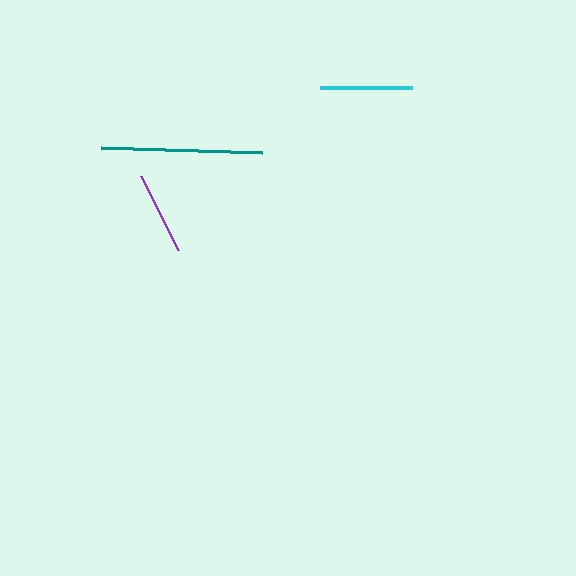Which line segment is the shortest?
The purple line is the shortest at approximately 83 pixels.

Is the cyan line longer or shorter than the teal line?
The teal line is longer than the cyan line.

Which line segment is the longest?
The teal line is the longest at approximately 161 pixels.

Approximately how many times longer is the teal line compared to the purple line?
The teal line is approximately 1.9 times the length of the purple line.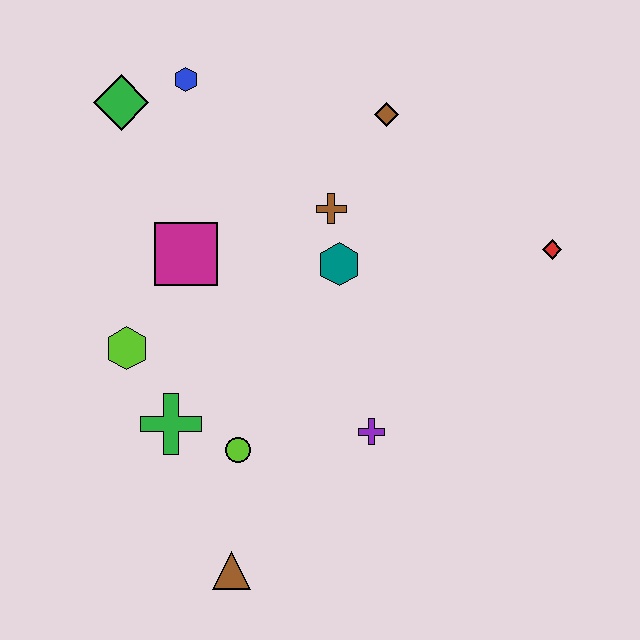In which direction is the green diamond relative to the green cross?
The green diamond is above the green cross.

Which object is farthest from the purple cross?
The green diamond is farthest from the purple cross.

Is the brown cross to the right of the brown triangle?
Yes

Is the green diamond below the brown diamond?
No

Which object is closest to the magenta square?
The lime hexagon is closest to the magenta square.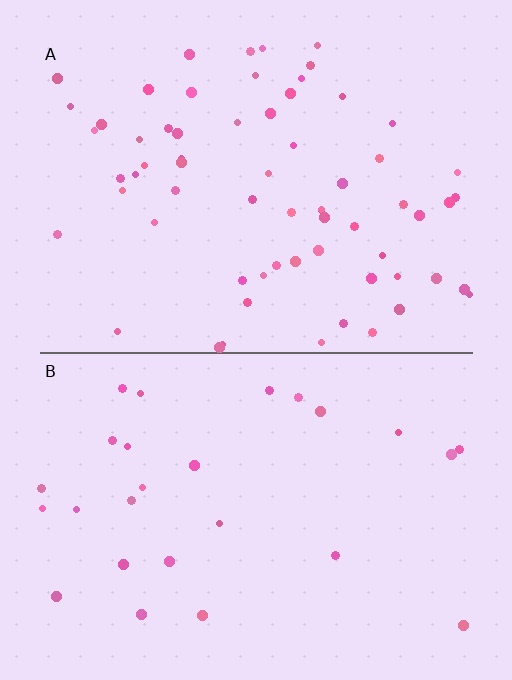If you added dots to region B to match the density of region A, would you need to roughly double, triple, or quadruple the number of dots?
Approximately double.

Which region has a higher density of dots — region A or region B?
A (the top).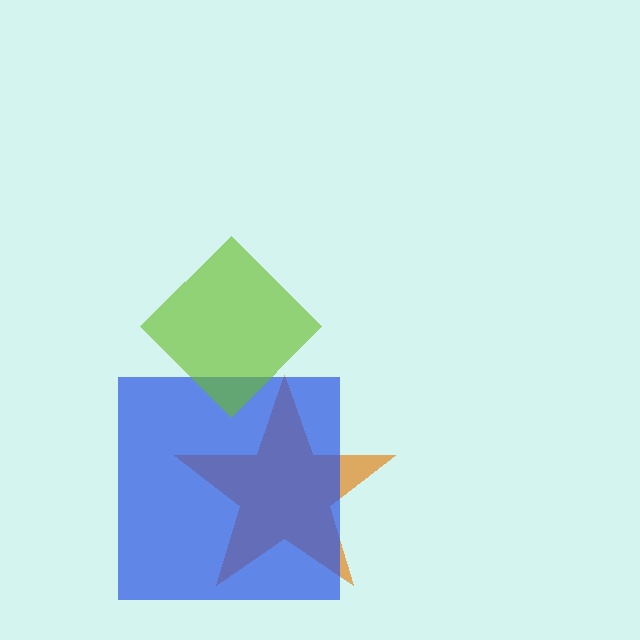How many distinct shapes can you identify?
There are 3 distinct shapes: an orange star, a blue square, a lime diamond.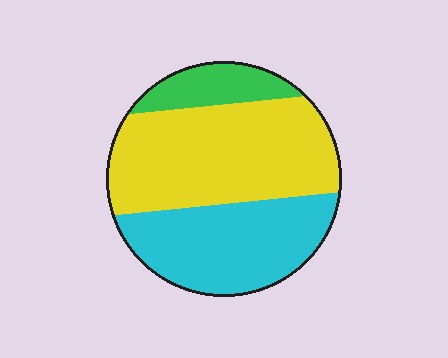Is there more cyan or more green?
Cyan.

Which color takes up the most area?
Yellow, at roughly 50%.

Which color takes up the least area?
Green, at roughly 15%.